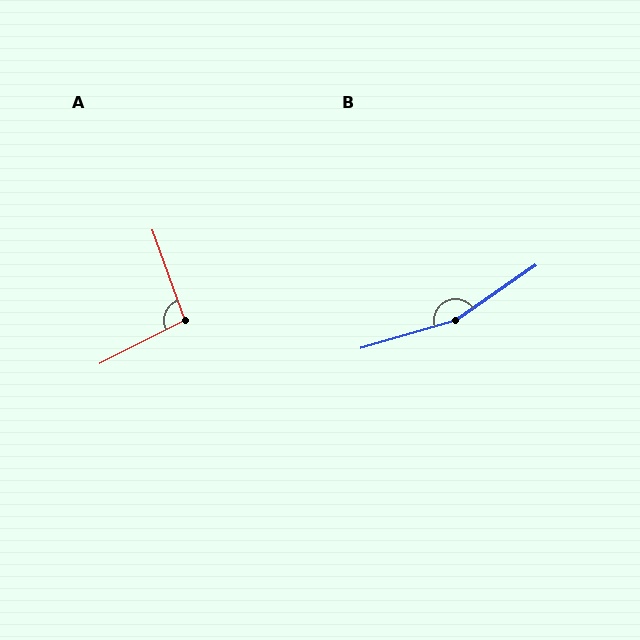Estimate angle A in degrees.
Approximately 98 degrees.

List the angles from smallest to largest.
A (98°), B (162°).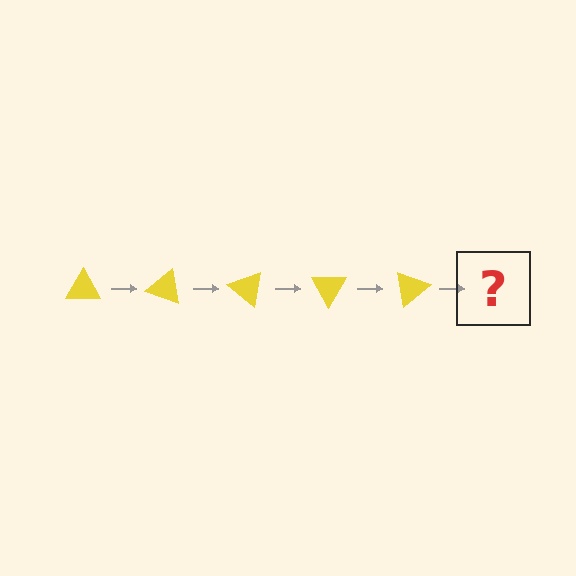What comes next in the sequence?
The next element should be a yellow triangle rotated 100 degrees.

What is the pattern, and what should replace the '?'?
The pattern is that the triangle rotates 20 degrees each step. The '?' should be a yellow triangle rotated 100 degrees.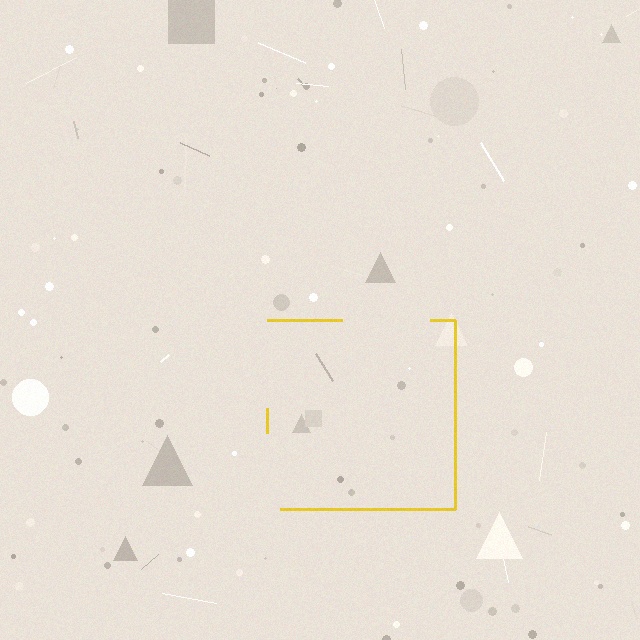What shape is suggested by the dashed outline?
The dashed outline suggests a square.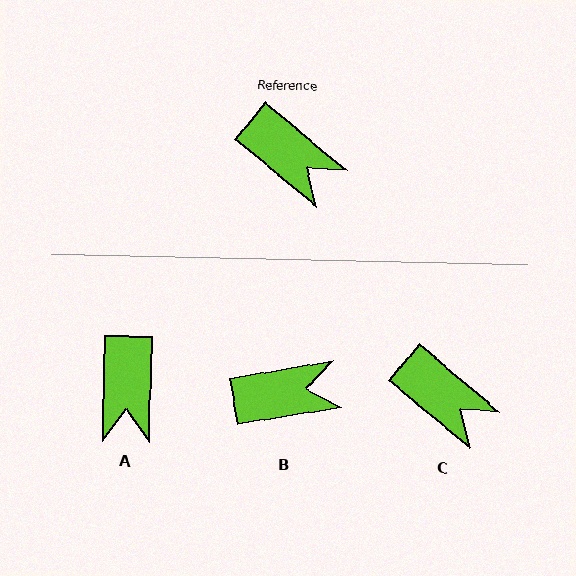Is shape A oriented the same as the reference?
No, it is off by about 52 degrees.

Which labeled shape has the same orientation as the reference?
C.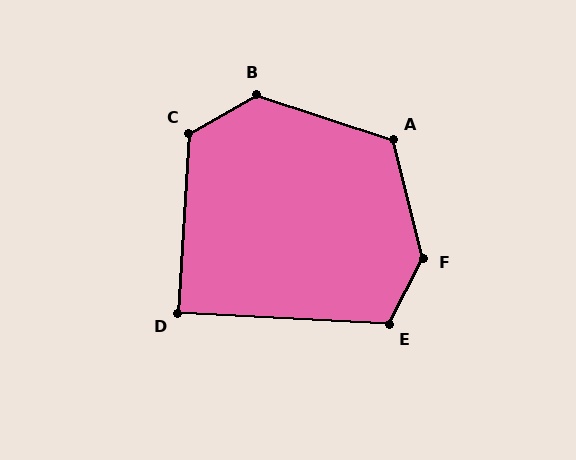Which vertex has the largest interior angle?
F, at approximately 138 degrees.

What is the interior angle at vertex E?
Approximately 114 degrees (obtuse).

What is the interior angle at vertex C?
Approximately 123 degrees (obtuse).